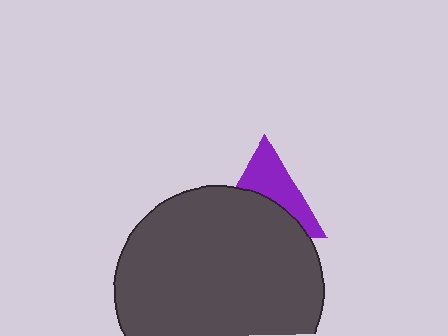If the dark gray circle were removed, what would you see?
You would see the complete purple triangle.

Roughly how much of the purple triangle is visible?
About half of it is visible (roughly 47%).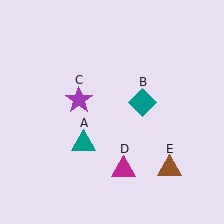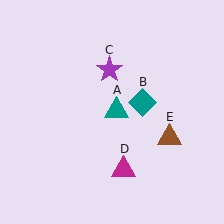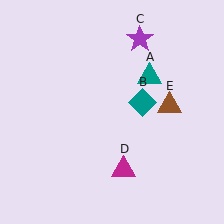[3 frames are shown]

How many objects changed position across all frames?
3 objects changed position: teal triangle (object A), purple star (object C), brown triangle (object E).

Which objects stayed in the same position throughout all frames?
Teal diamond (object B) and magenta triangle (object D) remained stationary.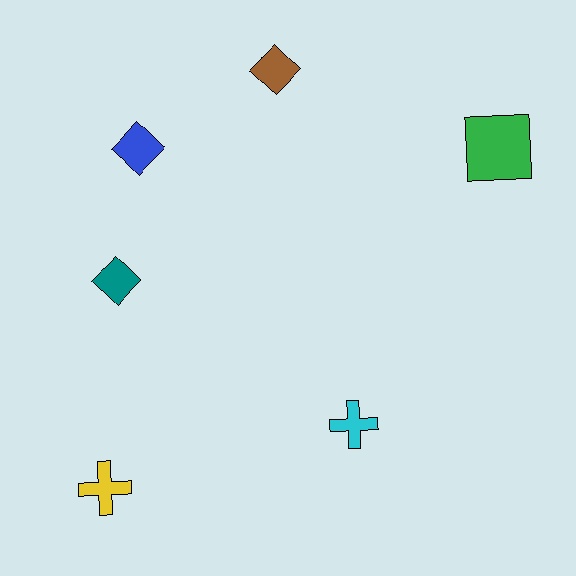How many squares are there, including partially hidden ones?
There is 1 square.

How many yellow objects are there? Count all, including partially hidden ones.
There is 1 yellow object.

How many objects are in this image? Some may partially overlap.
There are 6 objects.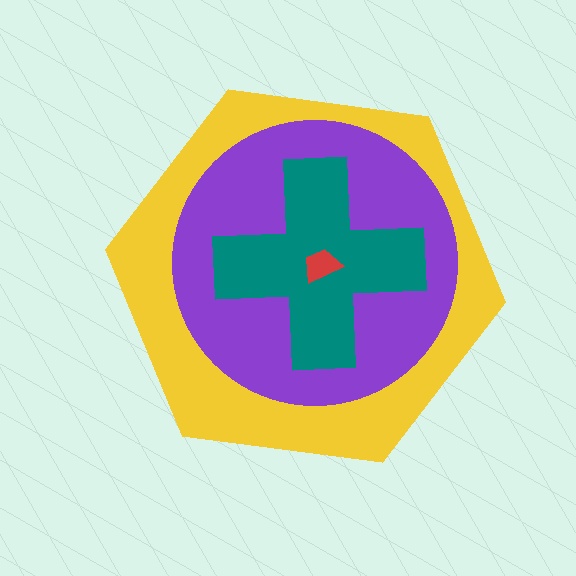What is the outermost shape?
The yellow hexagon.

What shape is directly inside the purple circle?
The teal cross.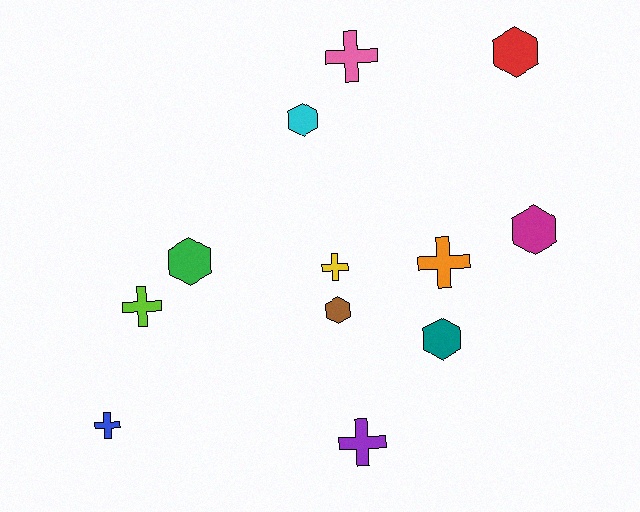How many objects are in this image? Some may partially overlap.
There are 12 objects.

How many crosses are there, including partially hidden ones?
There are 6 crosses.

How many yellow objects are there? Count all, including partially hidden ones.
There is 1 yellow object.